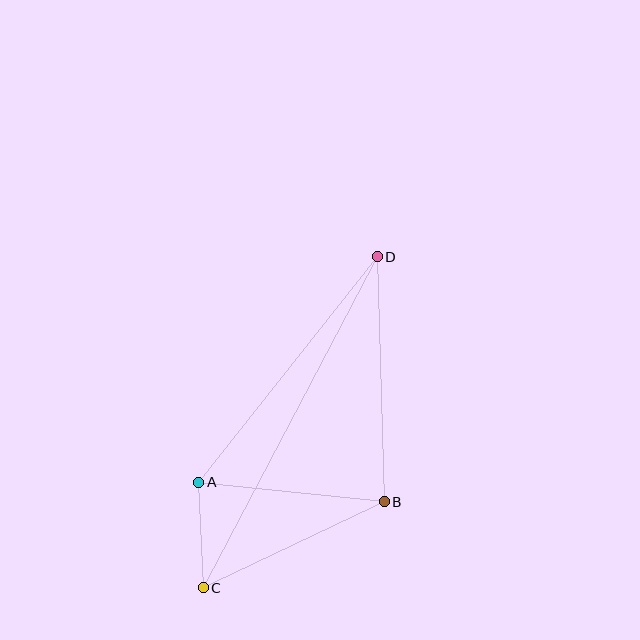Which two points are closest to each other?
Points A and C are closest to each other.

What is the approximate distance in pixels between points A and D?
The distance between A and D is approximately 288 pixels.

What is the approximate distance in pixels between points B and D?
The distance between B and D is approximately 245 pixels.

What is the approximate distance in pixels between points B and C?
The distance between B and C is approximately 200 pixels.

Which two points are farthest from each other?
Points C and D are farthest from each other.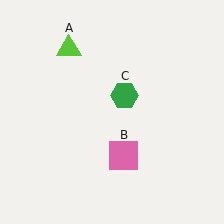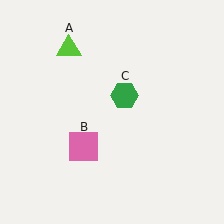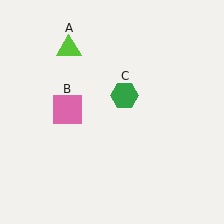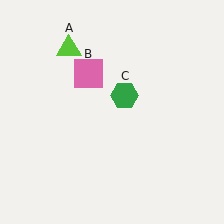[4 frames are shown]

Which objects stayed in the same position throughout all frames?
Lime triangle (object A) and green hexagon (object C) remained stationary.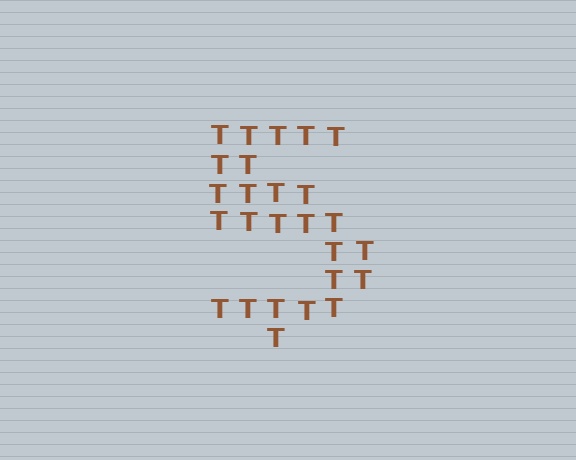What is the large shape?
The large shape is the digit 5.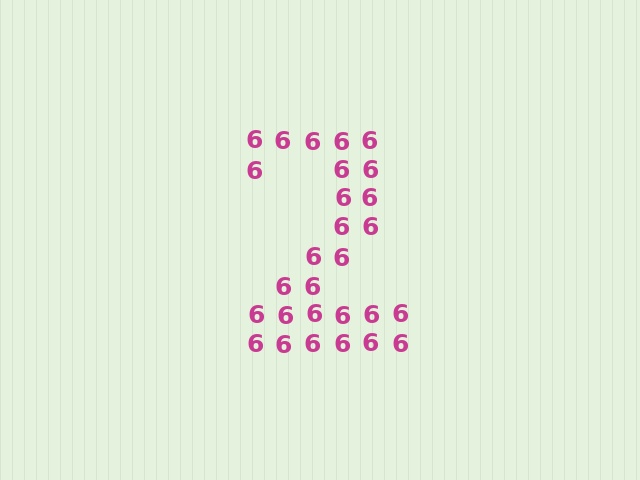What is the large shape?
The large shape is the digit 2.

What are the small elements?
The small elements are digit 6's.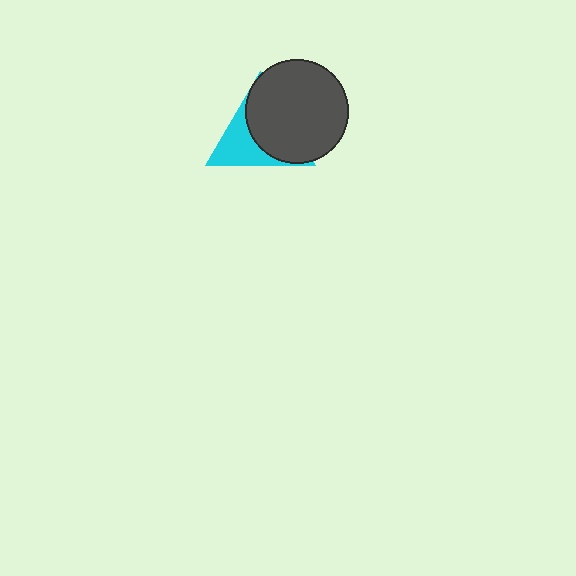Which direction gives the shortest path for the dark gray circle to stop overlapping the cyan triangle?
Moving right gives the shortest separation.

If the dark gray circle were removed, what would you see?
You would see the complete cyan triangle.